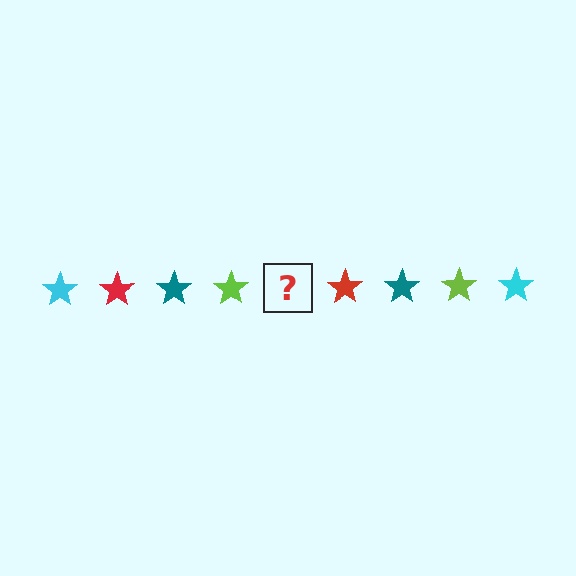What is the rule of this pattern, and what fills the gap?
The rule is that the pattern cycles through cyan, red, teal, lime stars. The gap should be filled with a cyan star.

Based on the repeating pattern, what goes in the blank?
The blank should be a cyan star.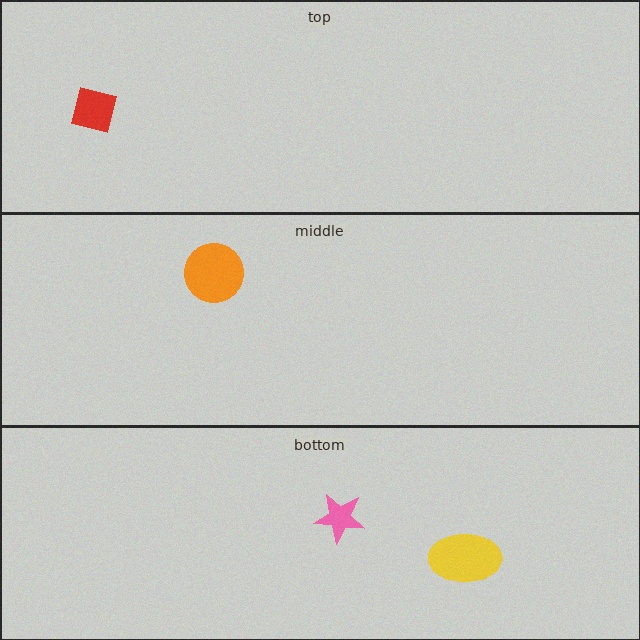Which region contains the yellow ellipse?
The bottom region.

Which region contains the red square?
The top region.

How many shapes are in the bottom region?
2.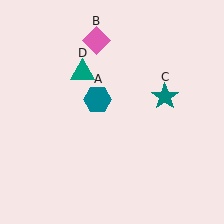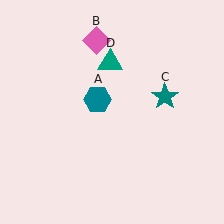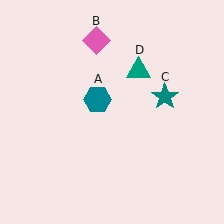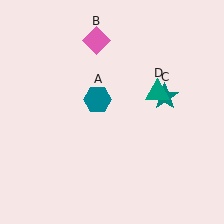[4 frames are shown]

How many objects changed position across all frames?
1 object changed position: teal triangle (object D).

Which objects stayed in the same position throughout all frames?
Teal hexagon (object A) and pink diamond (object B) and teal star (object C) remained stationary.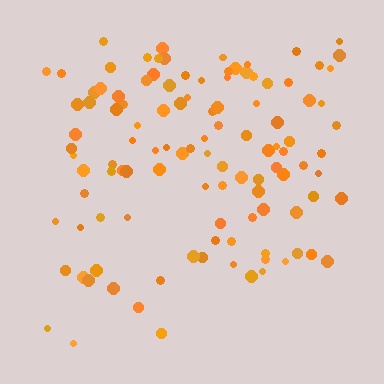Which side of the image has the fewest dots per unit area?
The bottom.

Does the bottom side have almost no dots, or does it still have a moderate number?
Still a moderate number, just noticeably fewer than the top.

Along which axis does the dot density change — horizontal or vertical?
Vertical.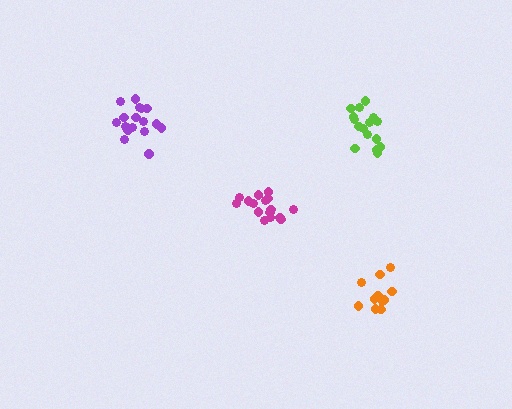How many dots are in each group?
Group 1: 12 dots, Group 2: 18 dots, Group 3: 16 dots, Group 4: 16 dots (62 total).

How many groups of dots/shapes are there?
There are 4 groups.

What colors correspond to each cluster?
The clusters are colored: orange, purple, magenta, lime.